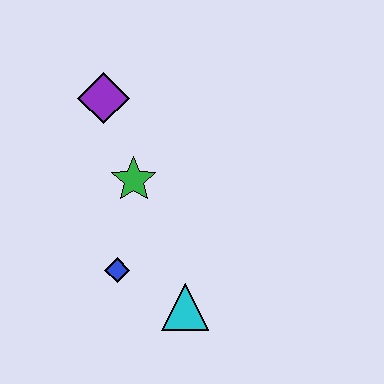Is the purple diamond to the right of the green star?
No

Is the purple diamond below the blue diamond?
No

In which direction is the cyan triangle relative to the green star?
The cyan triangle is below the green star.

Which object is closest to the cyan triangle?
The blue diamond is closest to the cyan triangle.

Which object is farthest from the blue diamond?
The purple diamond is farthest from the blue diamond.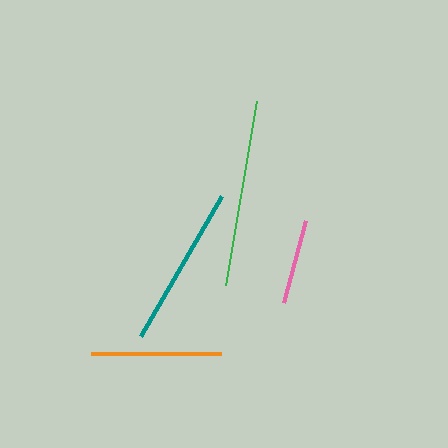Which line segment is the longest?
The green line is the longest at approximately 187 pixels.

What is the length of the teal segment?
The teal segment is approximately 162 pixels long.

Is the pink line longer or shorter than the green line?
The green line is longer than the pink line.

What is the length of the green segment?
The green segment is approximately 187 pixels long.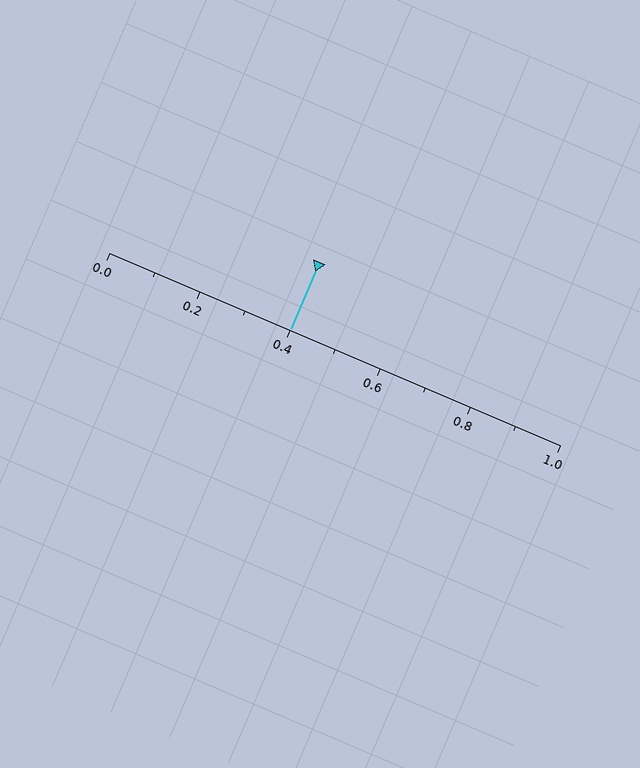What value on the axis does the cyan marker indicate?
The marker indicates approximately 0.4.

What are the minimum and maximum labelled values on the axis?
The axis runs from 0.0 to 1.0.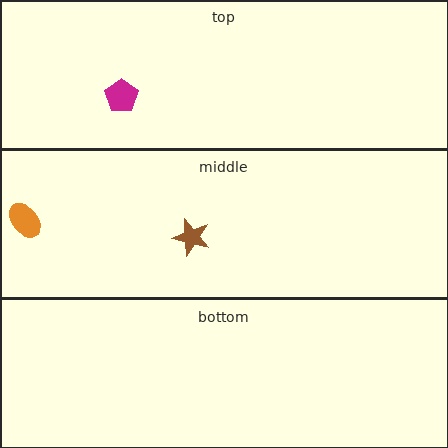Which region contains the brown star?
The middle region.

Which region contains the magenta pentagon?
The top region.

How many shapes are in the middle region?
2.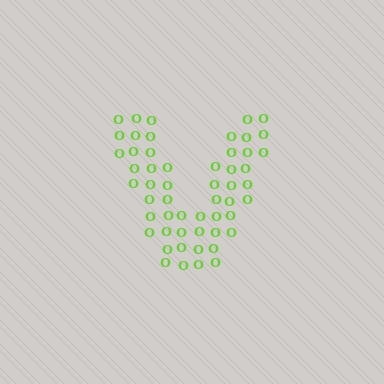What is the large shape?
The large shape is the letter V.